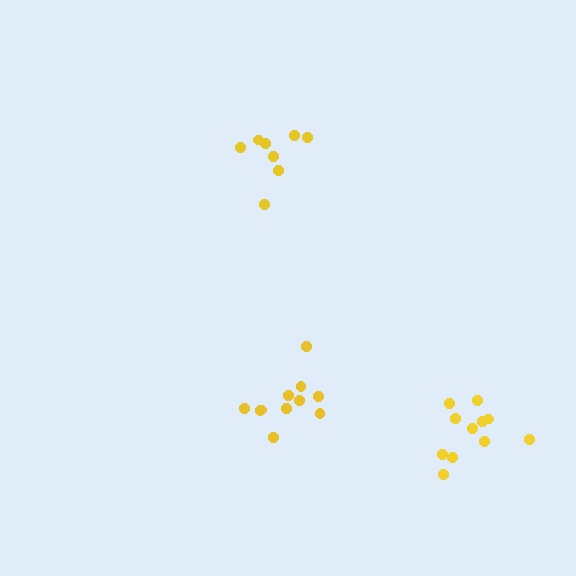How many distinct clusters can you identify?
There are 3 distinct clusters.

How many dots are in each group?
Group 1: 8 dots, Group 2: 11 dots, Group 3: 11 dots (30 total).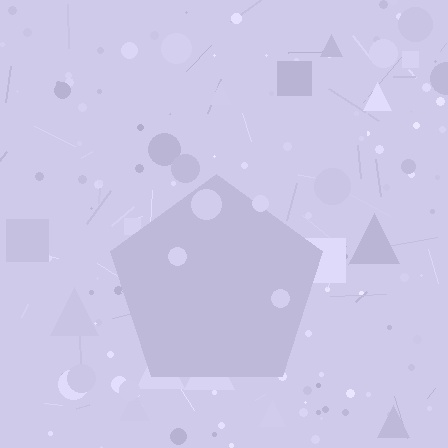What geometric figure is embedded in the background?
A pentagon is embedded in the background.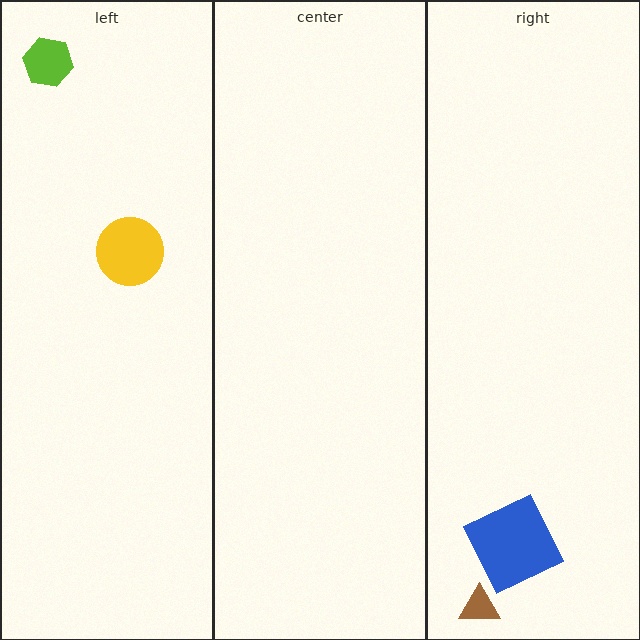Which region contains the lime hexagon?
The left region.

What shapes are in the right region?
The blue square, the brown triangle.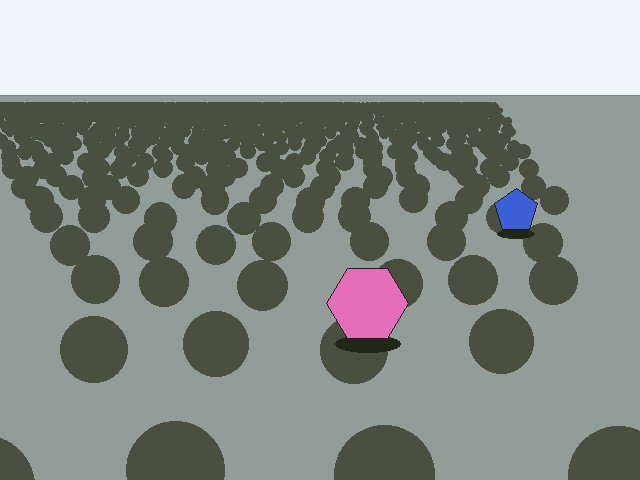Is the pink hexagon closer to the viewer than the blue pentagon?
Yes. The pink hexagon is closer — you can tell from the texture gradient: the ground texture is coarser near it.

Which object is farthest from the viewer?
The blue pentagon is farthest from the viewer. It appears smaller and the ground texture around it is denser.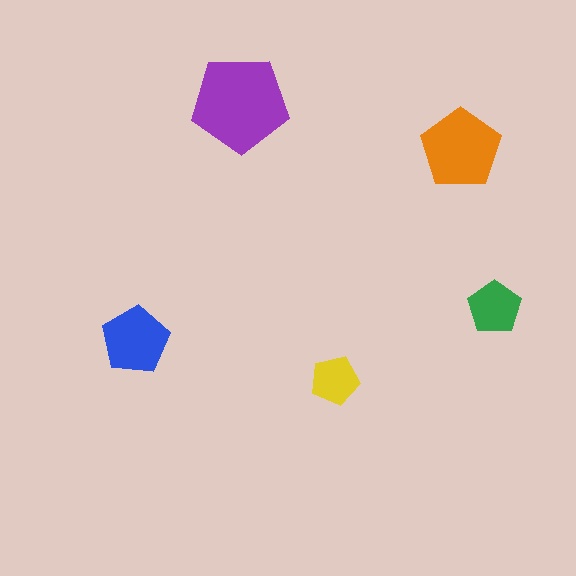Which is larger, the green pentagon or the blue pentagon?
The blue one.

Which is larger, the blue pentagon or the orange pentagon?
The orange one.